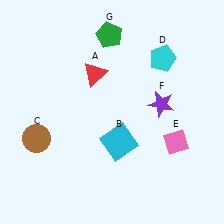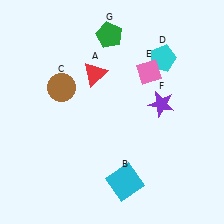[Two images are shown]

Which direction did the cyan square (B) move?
The cyan square (B) moved down.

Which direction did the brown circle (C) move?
The brown circle (C) moved up.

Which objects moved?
The objects that moved are: the cyan square (B), the brown circle (C), the pink diamond (E).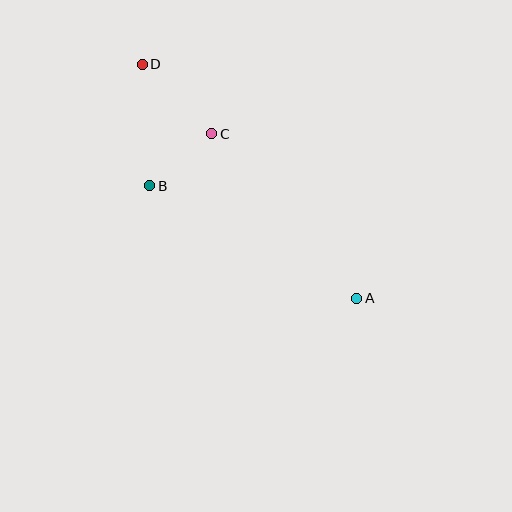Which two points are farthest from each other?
Points A and D are farthest from each other.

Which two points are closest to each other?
Points B and C are closest to each other.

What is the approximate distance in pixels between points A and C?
The distance between A and C is approximately 219 pixels.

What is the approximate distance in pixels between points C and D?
The distance between C and D is approximately 98 pixels.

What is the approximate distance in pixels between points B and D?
The distance between B and D is approximately 122 pixels.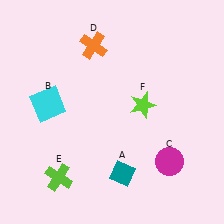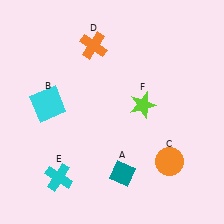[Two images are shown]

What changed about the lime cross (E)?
In Image 1, E is lime. In Image 2, it changed to cyan.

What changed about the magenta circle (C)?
In Image 1, C is magenta. In Image 2, it changed to orange.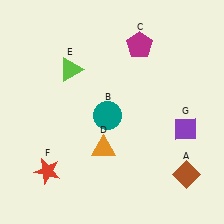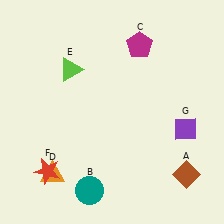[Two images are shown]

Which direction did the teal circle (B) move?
The teal circle (B) moved down.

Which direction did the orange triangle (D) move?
The orange triangle (D) moved left.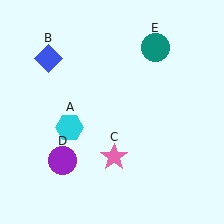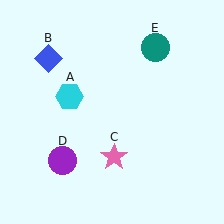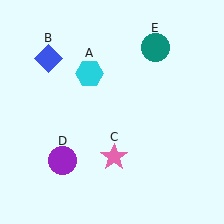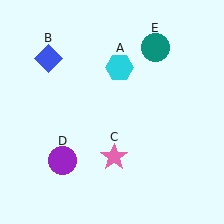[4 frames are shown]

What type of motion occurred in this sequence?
The cyan hexagon (object A) rotated clockwise around the center of the scene.